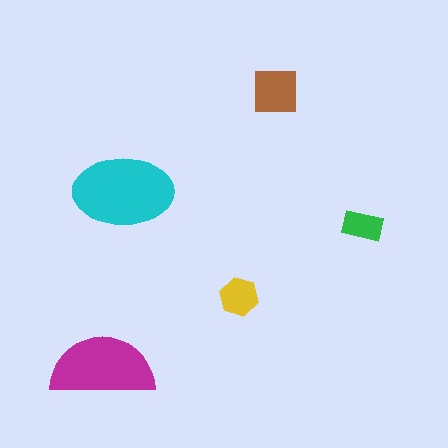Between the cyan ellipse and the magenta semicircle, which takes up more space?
The cyan ellipse.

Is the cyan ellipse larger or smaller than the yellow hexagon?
Larger.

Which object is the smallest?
The green rectangle.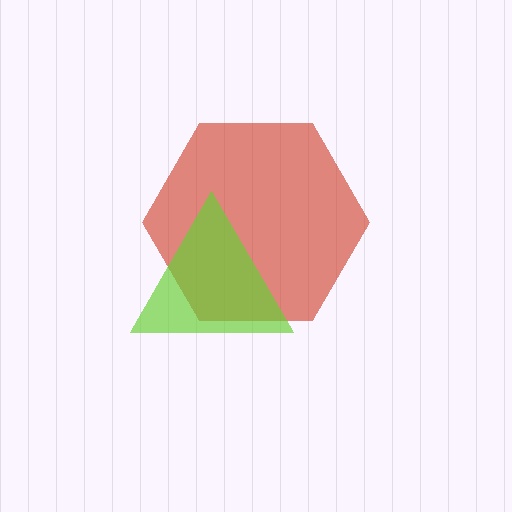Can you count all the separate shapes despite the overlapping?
Yes, there are 2 separate shapes.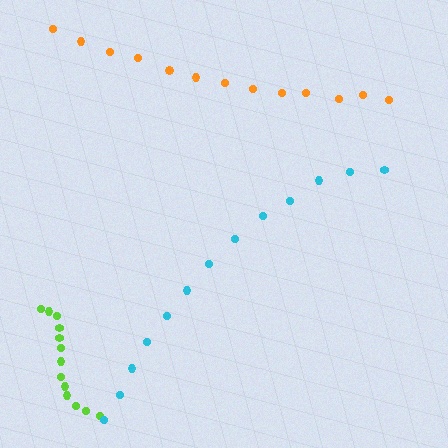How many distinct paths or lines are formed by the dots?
There are 3 distinct paths.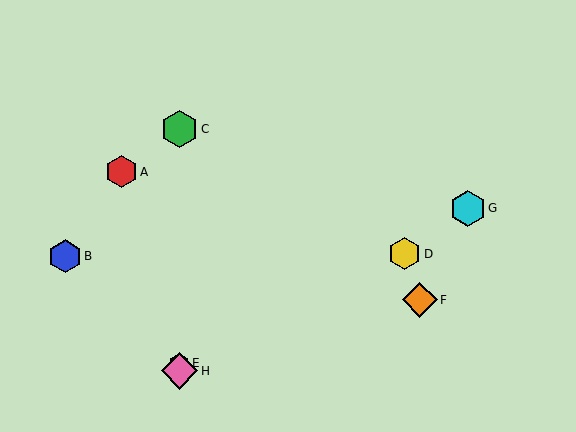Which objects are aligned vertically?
Objects C, E, H are aligned vertically.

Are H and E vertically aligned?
Yes, both are at x≈179.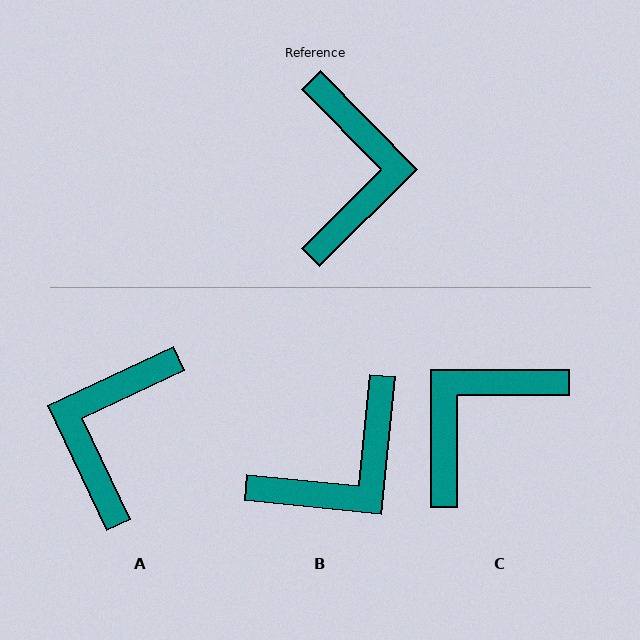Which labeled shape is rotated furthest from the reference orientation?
A, about 160 degrees away.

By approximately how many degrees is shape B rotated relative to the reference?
Approximately 51 degrees clockwise.